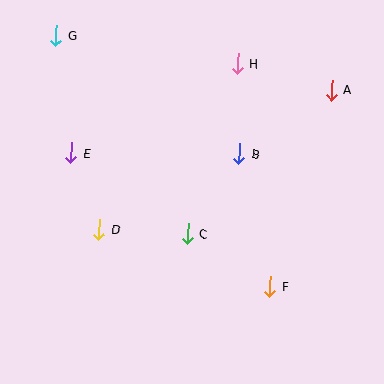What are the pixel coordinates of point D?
Point D is at (99, 230).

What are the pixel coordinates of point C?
Point C is at (188, 234).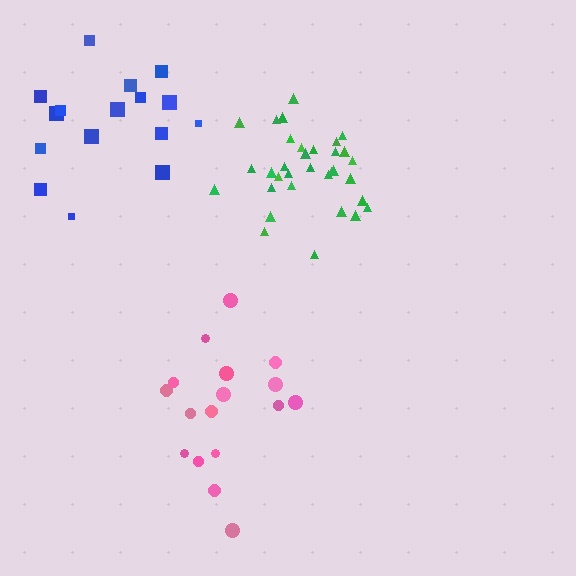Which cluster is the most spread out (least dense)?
Blue.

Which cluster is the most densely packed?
Green.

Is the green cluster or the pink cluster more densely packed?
Green.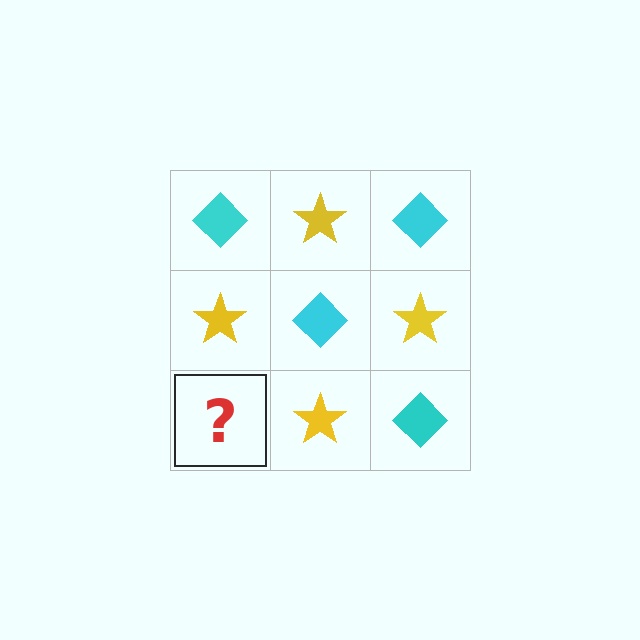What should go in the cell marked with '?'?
The missing cell should contain a cyan diamond.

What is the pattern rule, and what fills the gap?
The rule is that it alternates cyan diamond and yellow star in a checkerboard pattern. The gap should be filled with a cyan diamond.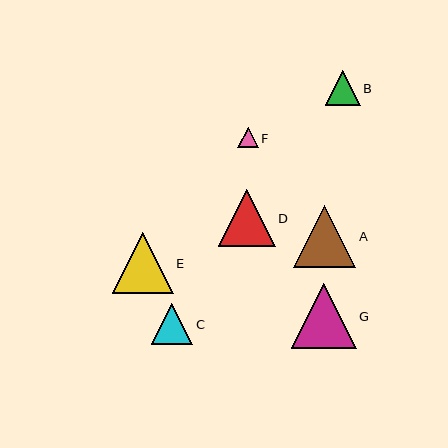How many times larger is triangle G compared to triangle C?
Triangle G is approximately 1.6 times the size of triangle C.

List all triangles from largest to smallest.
From largest to smallest: G, A, E, D, C, B, F.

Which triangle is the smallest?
Triangle F is the smallest with a size of approximately 20 pixels.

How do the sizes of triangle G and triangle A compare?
Triangle G and triangle A are approximately the same size.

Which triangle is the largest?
Triangle G is the largest with a size of approximately 65 pixels.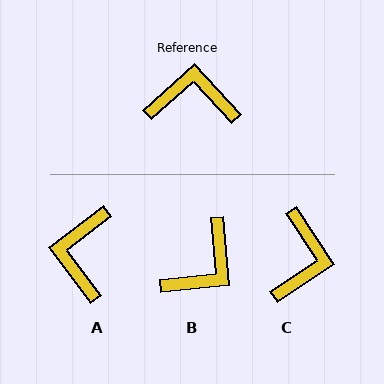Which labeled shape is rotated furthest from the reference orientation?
B, about 127 degrees away.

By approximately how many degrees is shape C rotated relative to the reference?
Approximately 98 degrees clockwise.